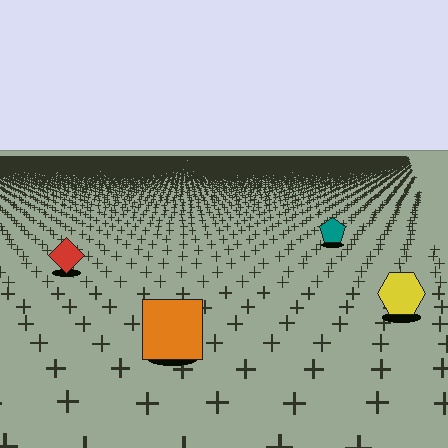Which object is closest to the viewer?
The orange square is closest. The texture marks near it are larger and more spread out.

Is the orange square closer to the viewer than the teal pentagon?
Yes. The orange square is closer — you can tell from the texture gradient: the ground texture is coarser near it.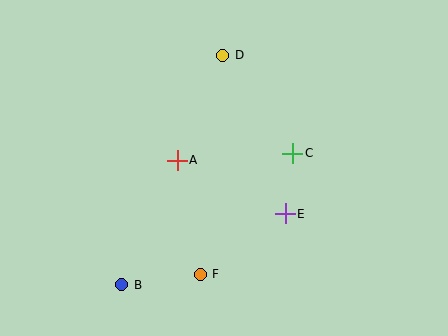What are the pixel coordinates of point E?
Point E is at (285, 214).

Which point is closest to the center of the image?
Point A at (177, 160) is closest to the center.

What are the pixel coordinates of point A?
Point A is at (177, 160).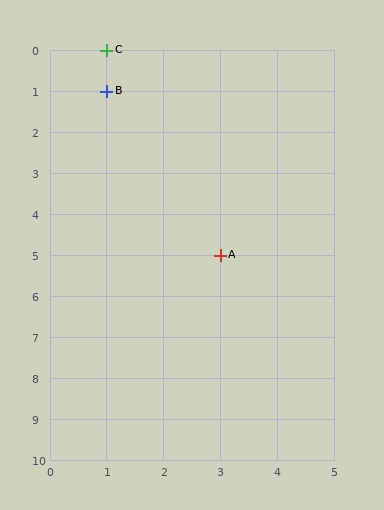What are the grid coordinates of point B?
Point B is at grid coordinates (1, 1).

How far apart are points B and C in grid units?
Points B and C are 1 row apart.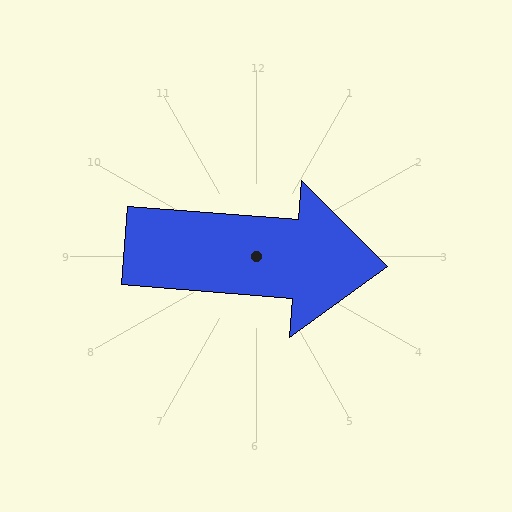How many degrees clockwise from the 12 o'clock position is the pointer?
Approximately 95 degrees.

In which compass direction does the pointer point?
East.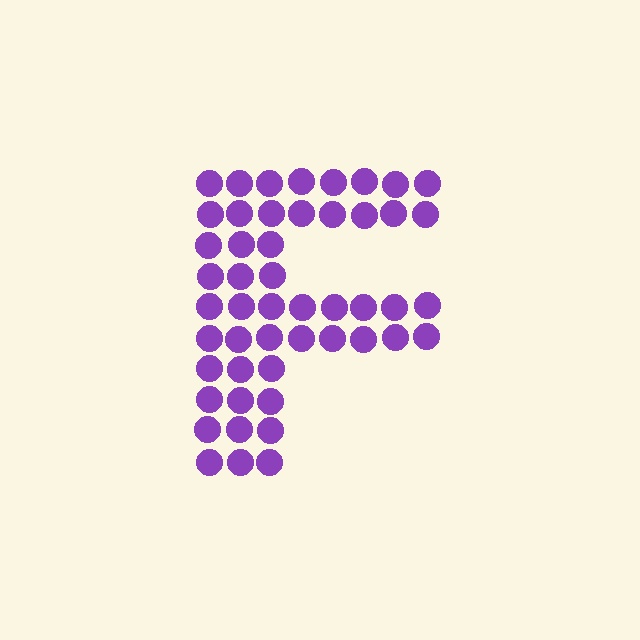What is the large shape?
The large shape is the letter F.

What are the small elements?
The small elements are circles.